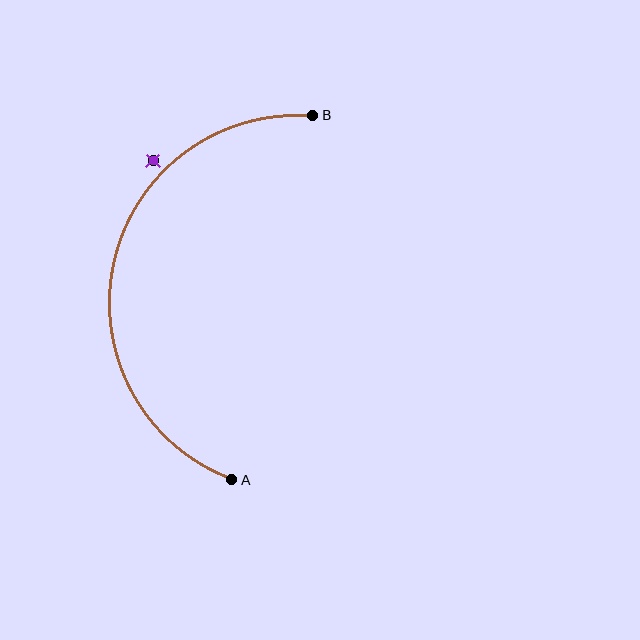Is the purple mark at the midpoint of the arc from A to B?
No — the purple mark does not lie on the arc at all. It sits slightly outside the curve.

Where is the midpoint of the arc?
The arc midpoint is the point on the curve farthest from the straight line joining A and B. It sits to the left of that line.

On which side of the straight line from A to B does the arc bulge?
The arc bulges to the left of the straight line connecting A and B.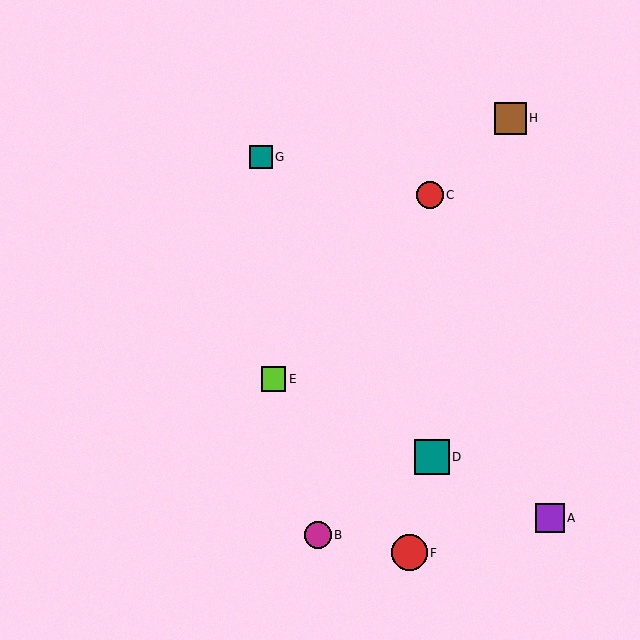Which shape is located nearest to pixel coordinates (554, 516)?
The purple square (labeled A) at (550, 518) is nearest to that location.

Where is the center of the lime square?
The center of the lime square is at (274, 379).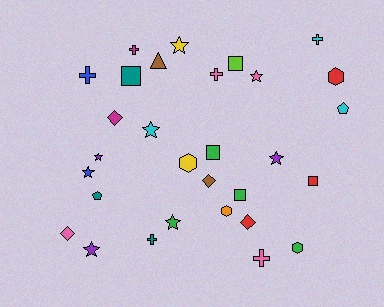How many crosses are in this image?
There are 6 crosses.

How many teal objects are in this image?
There are 3 teal objects.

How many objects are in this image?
There are 30 objects.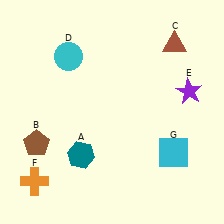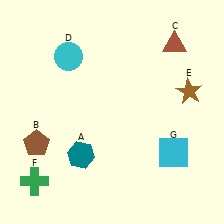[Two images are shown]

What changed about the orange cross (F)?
In Image 1, F is orange. In Image 2, it changed to green.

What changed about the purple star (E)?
In Image 1, E is purple. In Image 2, it changed to brown.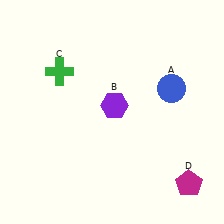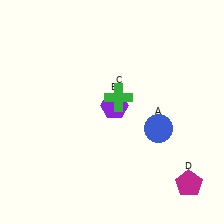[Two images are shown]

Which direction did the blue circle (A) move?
The blue circle (A) moved down.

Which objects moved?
The objects that moved are: the blue circle (A), the green cross (C).